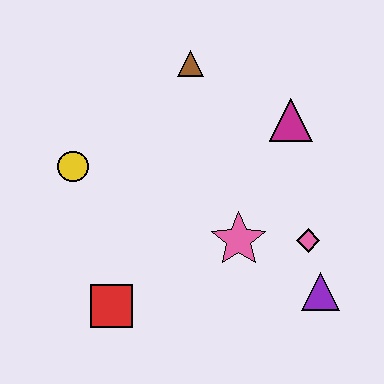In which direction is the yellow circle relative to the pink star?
The yellow circle is to the left of the pink star.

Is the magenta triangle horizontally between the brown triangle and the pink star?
No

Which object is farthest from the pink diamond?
The yellow circle is farthest from the pink diamond.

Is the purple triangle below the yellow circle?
Yes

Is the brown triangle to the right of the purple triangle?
No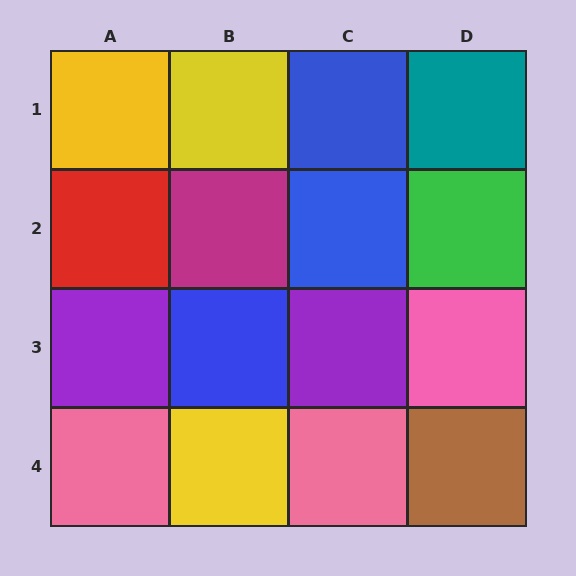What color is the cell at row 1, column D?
Teal.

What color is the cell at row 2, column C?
Blue.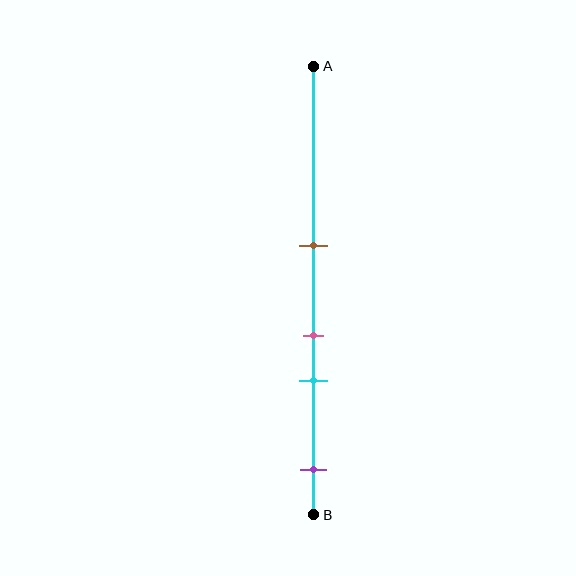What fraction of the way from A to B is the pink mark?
The pink mark is approximately 60% (0.6) of the way from A to B.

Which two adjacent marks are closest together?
The pink and cyan marks are the closest adjacent pair.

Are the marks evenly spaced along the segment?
No, the marks are not evenly spaced.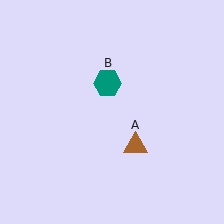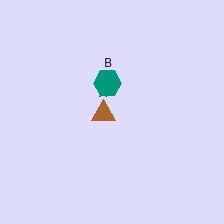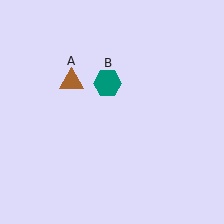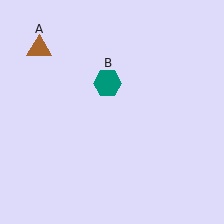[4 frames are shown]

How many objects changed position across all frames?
1 object changed position: brown triangle (object A).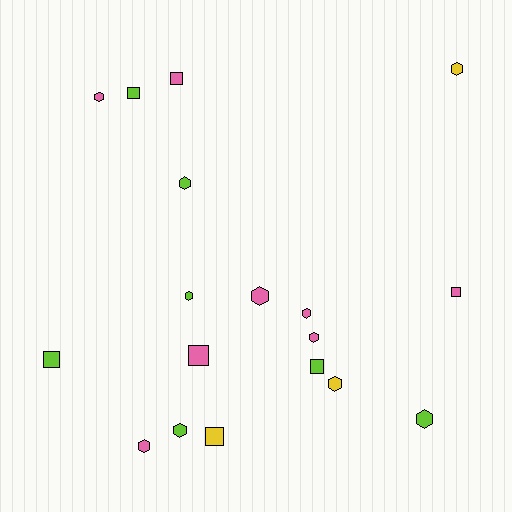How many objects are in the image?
There are 18 objects.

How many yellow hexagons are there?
There are 2 yellow hexagons.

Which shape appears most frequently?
Hexagon, with 11 objects.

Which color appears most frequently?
Pink, with 8 objects.